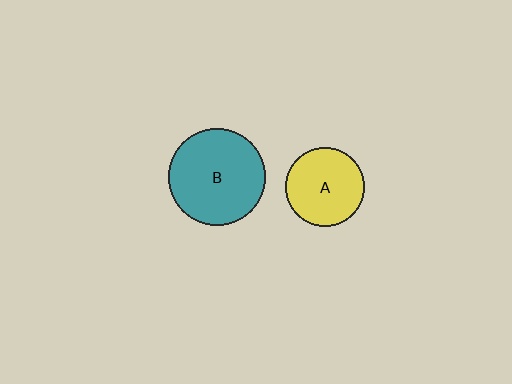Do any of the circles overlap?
No, none of the circles overlap.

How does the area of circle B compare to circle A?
Approximately 1.5 times.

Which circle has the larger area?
Circle B (teal).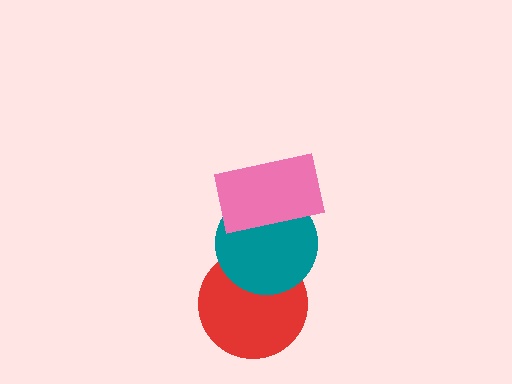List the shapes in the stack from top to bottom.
From top to bottom: the pink rectangle, the teal circle, the red circle.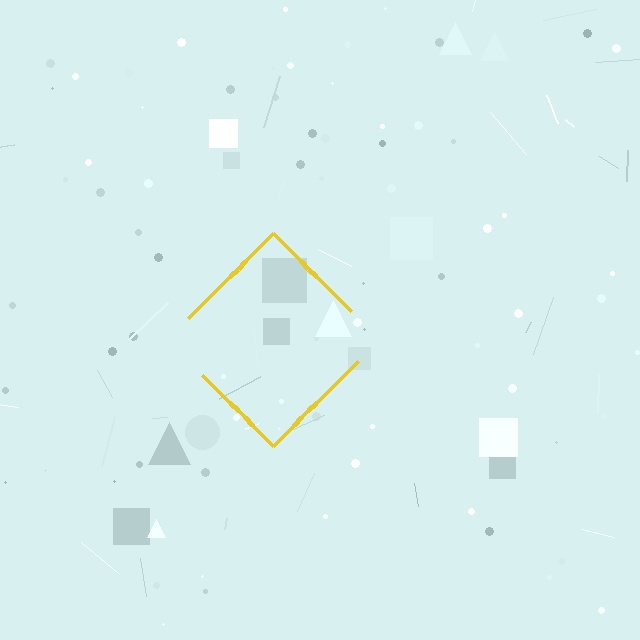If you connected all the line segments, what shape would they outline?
They would outline a diamond.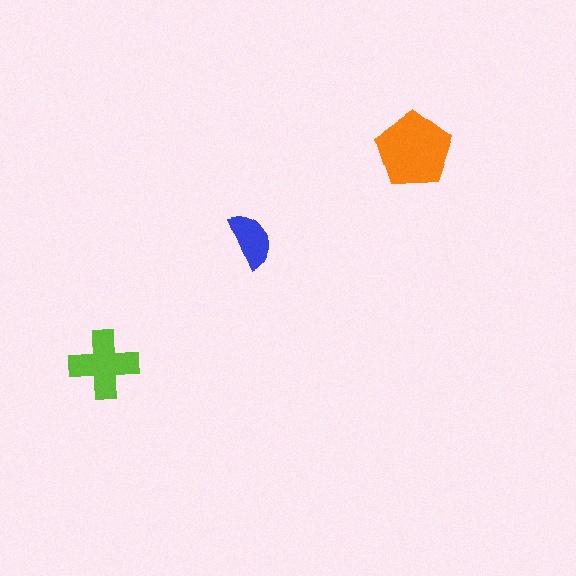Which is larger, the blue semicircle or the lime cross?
The lime cross.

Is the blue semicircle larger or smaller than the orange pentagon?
Smaller.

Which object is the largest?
The orange pentagon.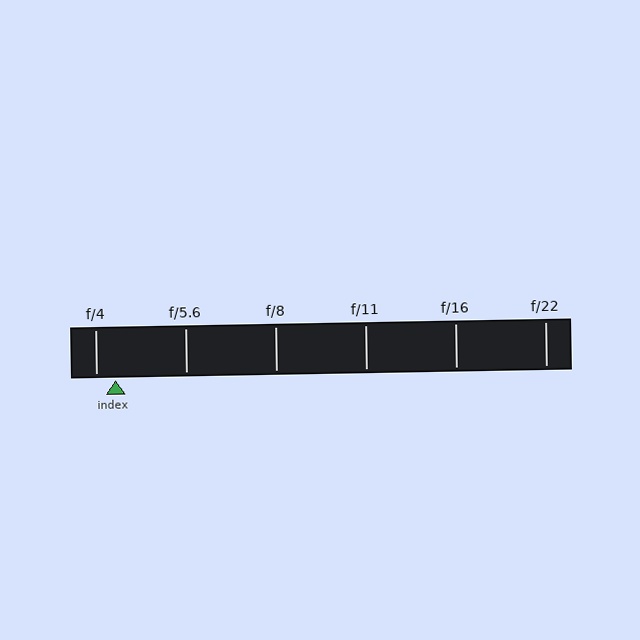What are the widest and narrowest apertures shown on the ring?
The widest aperture shown is f/4 and the narrowest is f/22.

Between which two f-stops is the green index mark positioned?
The index mark is between f/4 and f/5.6.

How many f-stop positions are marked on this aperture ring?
There are 6 f-stop positions marked.